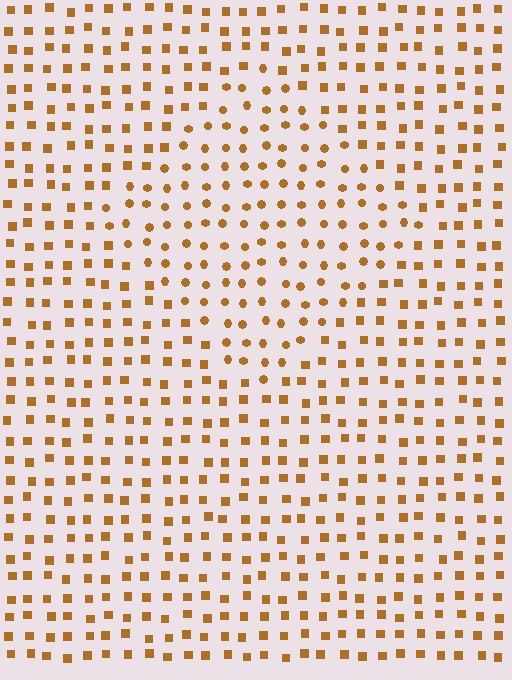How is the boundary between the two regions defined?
The boundary is defined by a change in element shape: circles inside vs. squares outside. All elements share the same color and spacing.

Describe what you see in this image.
The image is filled with small brown elements arranged in a uniform grid. A diamond-shaped region contains circles, while the surrounding area contains squares. The boundary is defined purely by the change in element shape.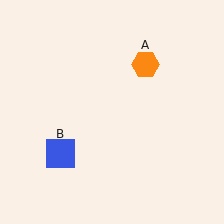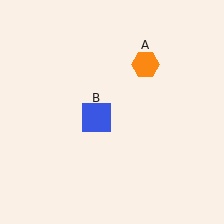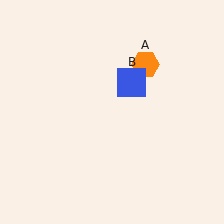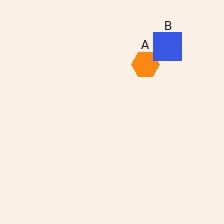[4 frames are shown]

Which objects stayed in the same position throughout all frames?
Orange hexagon (object A) remained stationary.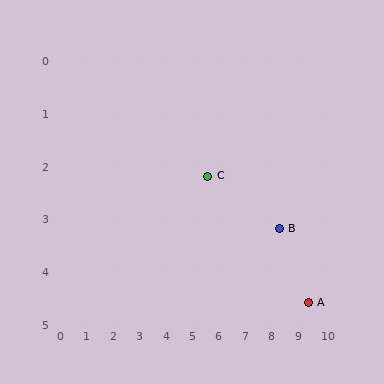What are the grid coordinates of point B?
Point B is at approximately (8.3, 3.2).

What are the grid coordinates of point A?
Point A is at approximately (9.4, 4.6).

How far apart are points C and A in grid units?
Points C and A are about 4.5 grid units apart.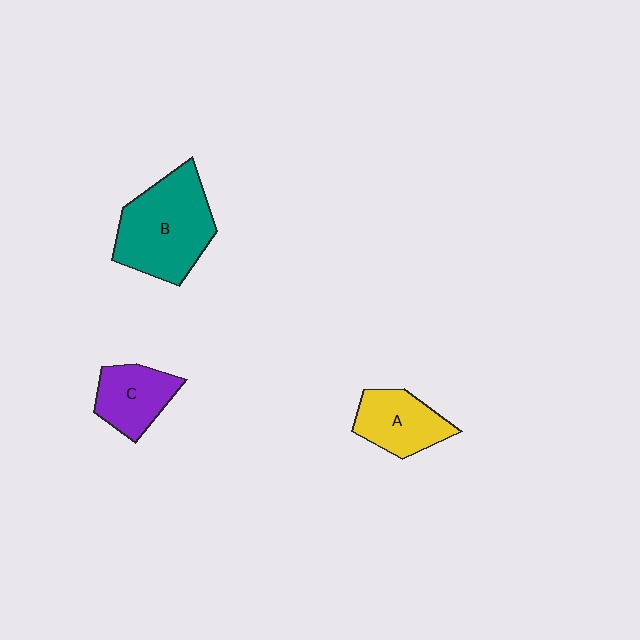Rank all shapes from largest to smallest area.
From largest to smallest: B (teal), A (yellow), C (purple).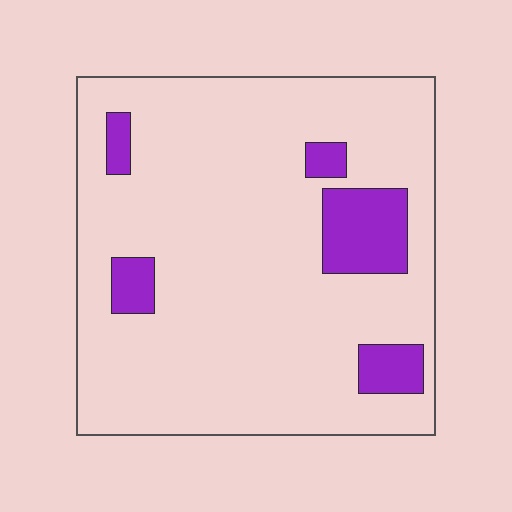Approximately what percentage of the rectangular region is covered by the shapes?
Approximately 15%.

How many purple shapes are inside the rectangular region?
5.